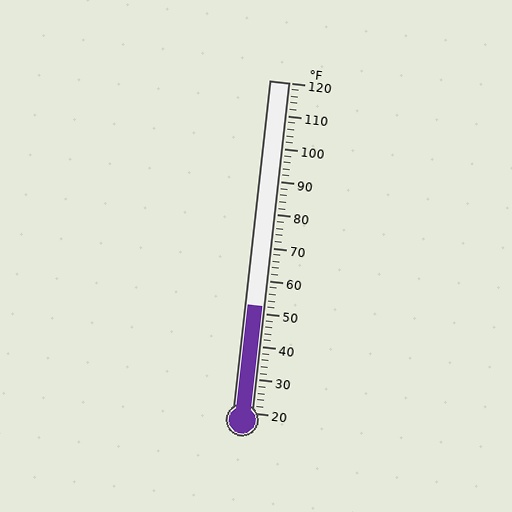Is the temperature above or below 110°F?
The temperature is below 110°F.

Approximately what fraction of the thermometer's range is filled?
The thermometer is filled to approximately 30% of its range.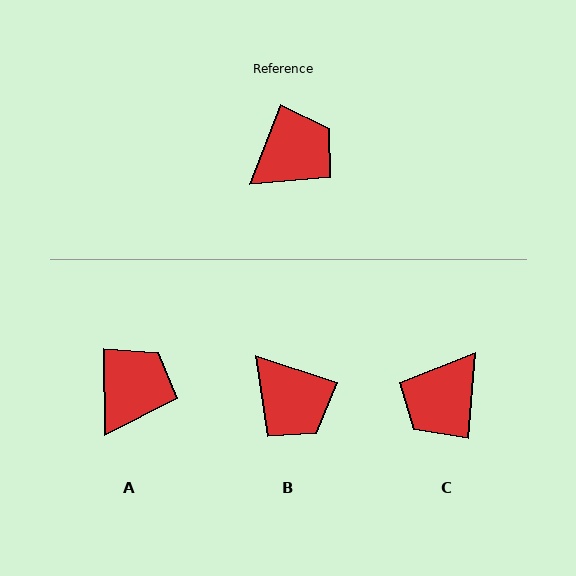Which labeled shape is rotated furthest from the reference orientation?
C, about 163 degrees away.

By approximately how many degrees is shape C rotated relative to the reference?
Approximately 163 degrees clockwise.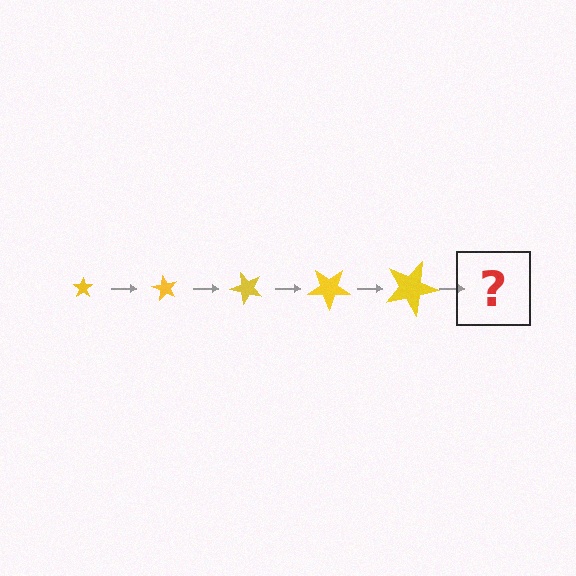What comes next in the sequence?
The next element should be a star, larger than the previous one and rotated 300 degrees from the start.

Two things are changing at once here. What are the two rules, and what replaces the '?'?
The two rules are that the star grows larger each step and it rotates 60 degrees each step. The '?' should be a star, larger than the previous one and rotated 300 degrees from the start.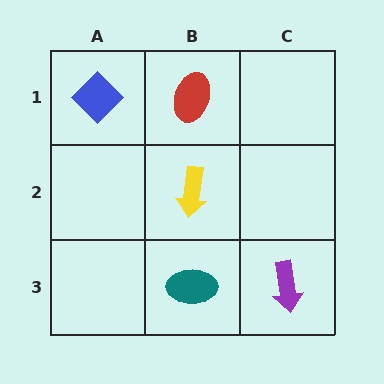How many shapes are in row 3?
2 shapes.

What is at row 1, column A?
A blue diamond.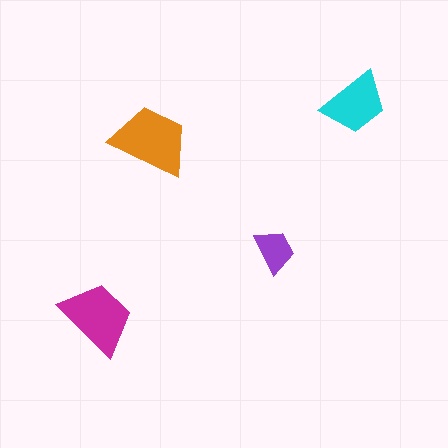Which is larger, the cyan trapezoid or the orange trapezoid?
The orange one.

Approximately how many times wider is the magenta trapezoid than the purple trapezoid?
About 1.5 times wider.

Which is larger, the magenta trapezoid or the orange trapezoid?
The orange one.